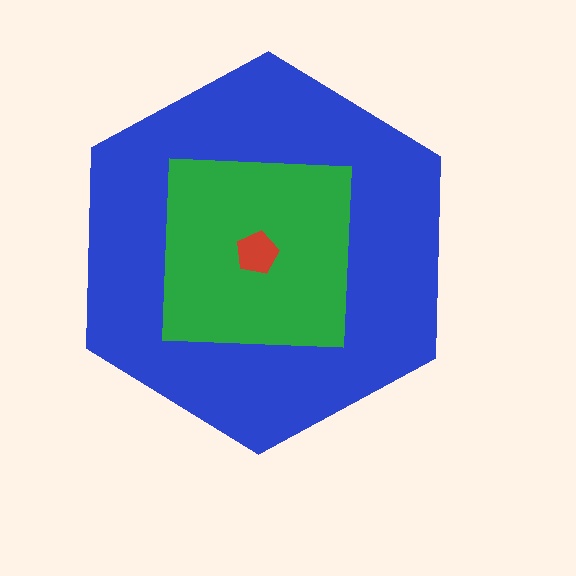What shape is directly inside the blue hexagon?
The green square.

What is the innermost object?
The red pentagon.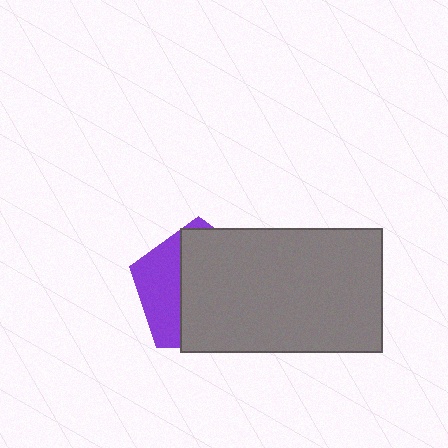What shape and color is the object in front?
The object in front is a gray rectangle.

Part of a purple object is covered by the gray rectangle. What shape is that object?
It is a pentagon.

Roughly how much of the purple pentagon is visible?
A small part of it is visible (roughly 33%).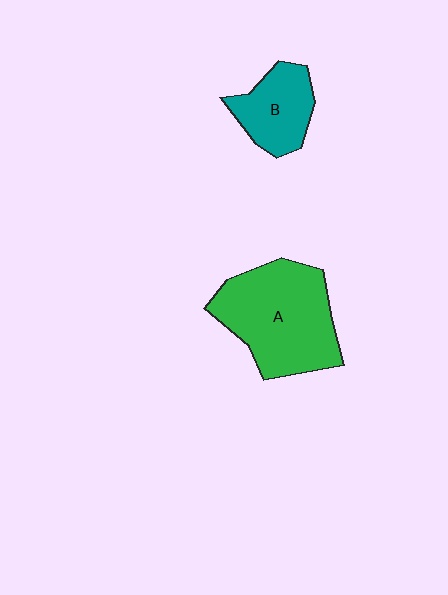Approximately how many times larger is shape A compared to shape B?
Approximately 2.0 times.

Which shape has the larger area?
Shape A (green).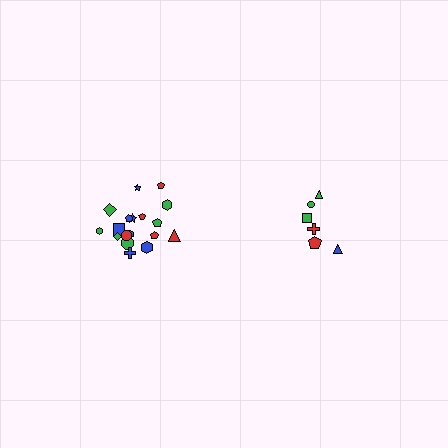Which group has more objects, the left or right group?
The left group.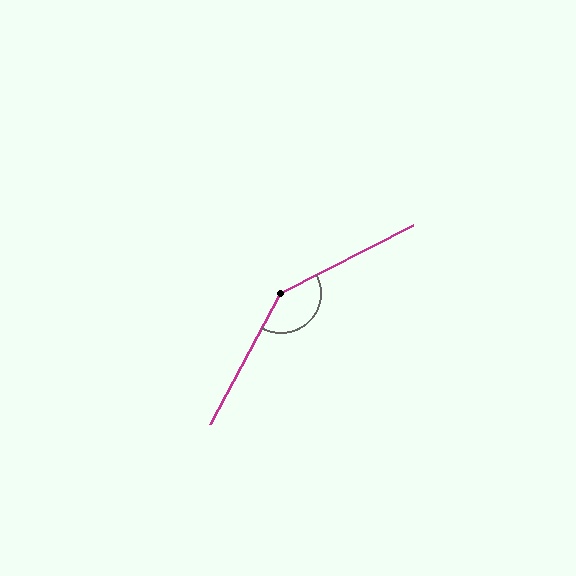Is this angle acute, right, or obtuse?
It is obtuse.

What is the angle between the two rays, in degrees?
Approximately 145 degrees.